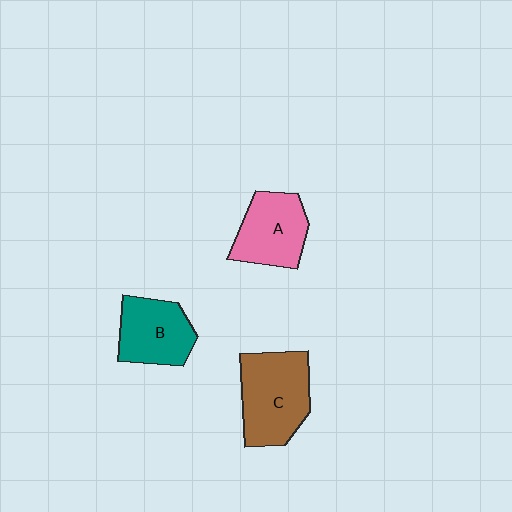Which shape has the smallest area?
Shape B (teal).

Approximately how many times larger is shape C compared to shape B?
Approximately 1.3 times.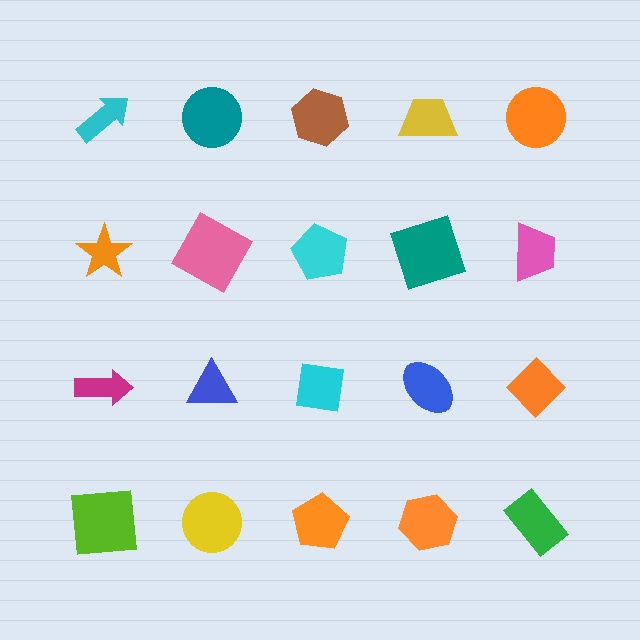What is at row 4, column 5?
A green rectangle.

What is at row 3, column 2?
A blue triangle.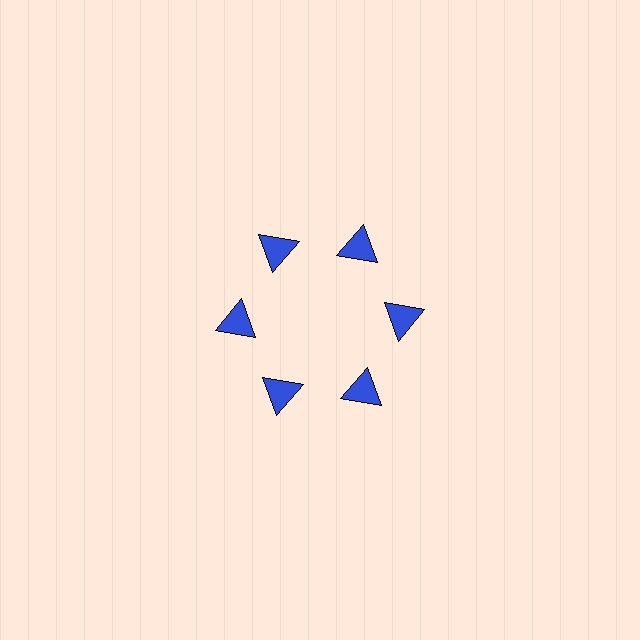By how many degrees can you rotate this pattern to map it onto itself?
The pattern maps onto itself every 60 degrees of rotation.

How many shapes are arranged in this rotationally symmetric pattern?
There are 6 shapes, arranged in 6 groups of 1.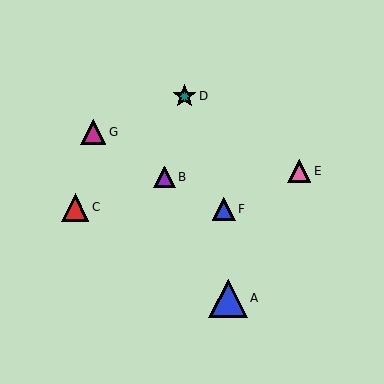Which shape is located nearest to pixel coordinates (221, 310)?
The blue triangle (labeled A) at (228, 298) is nearest to that location.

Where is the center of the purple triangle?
The center of the purple triangle is at (164, 177).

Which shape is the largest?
The blue triangle (labeled A) is the largest.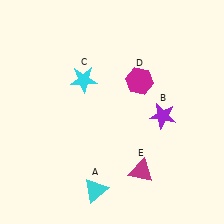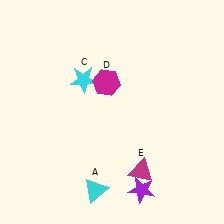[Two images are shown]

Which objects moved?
The objects that moved are: the purple star (B), the magenta hexagon (D).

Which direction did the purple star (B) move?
The purple star (B) moved down.